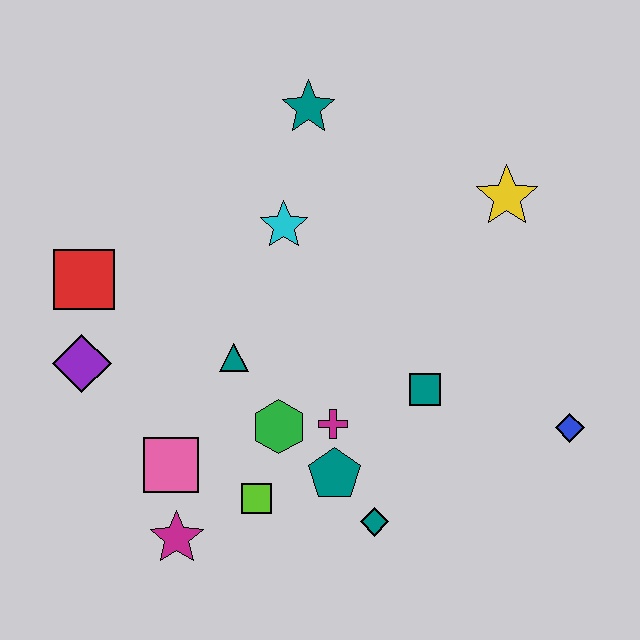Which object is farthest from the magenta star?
The yellow star is farthest from the magenta star.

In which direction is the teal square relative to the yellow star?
The teal square is below the yellow star.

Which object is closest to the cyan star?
The teal star is closest to the cyan star.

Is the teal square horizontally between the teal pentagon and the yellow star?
Yes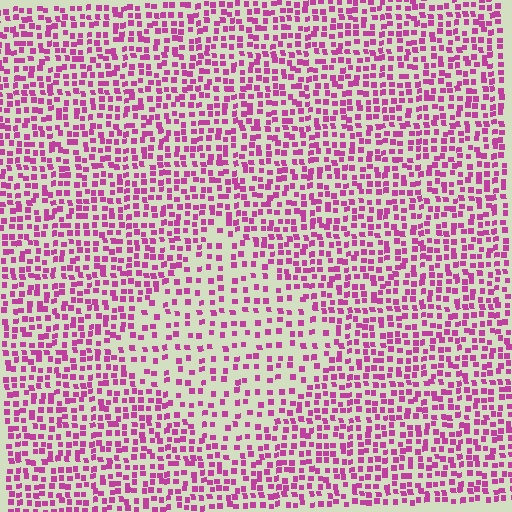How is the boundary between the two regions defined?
The boundary is defined by a change in element density (approximately 1.8x ratio). All elements are the same color, size, and shape.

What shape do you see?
I see a diamond.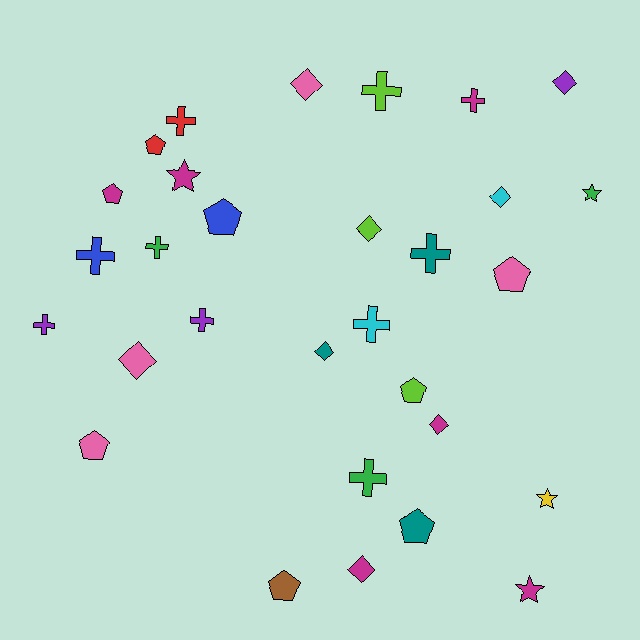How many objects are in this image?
There are 30 objects.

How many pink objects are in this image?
There are 4 pink objects.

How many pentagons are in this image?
There are 8 pentagons.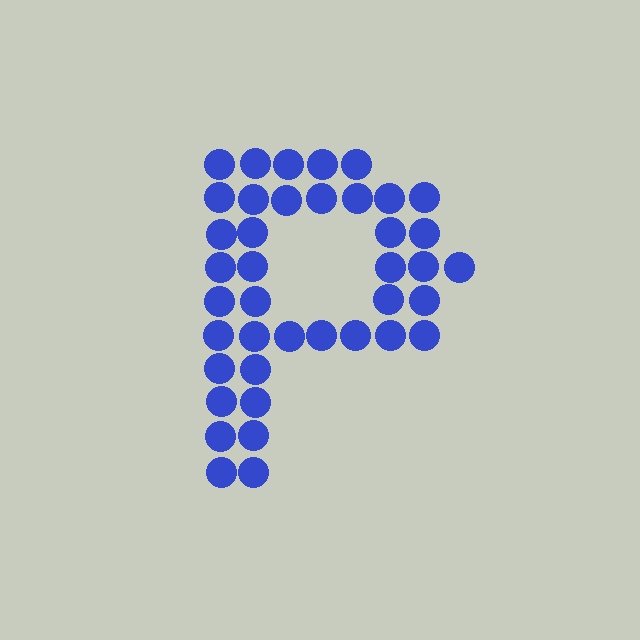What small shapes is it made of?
It is made of small circles.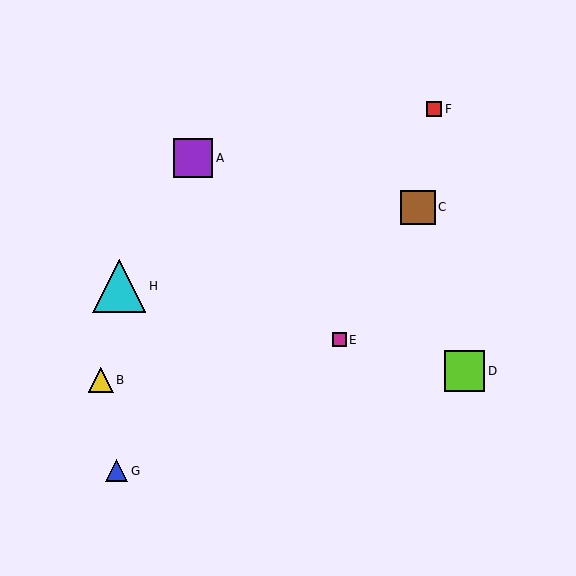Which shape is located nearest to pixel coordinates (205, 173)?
The purple square (labeled A) at (193, 158) is nearest to that location.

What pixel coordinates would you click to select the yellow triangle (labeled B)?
Click at (101, 380) to select the yellow triangle B.